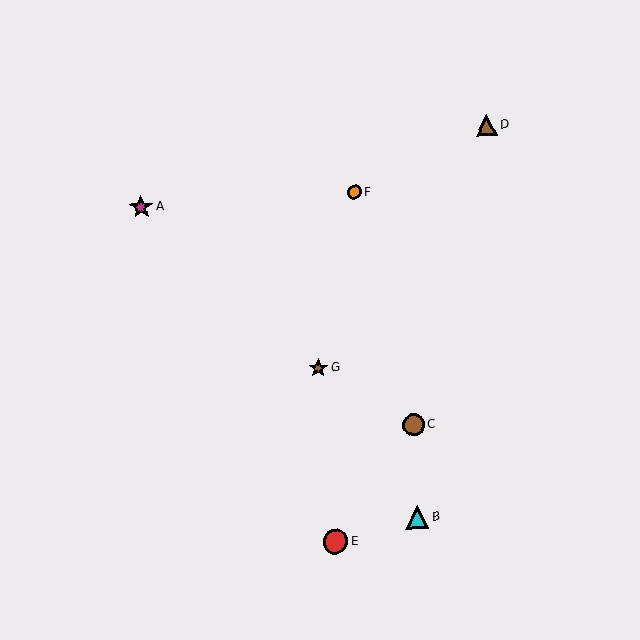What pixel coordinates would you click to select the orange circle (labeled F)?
Click at (354, 192) to select the orange circle F.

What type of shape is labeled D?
Shape D is a brown triangle.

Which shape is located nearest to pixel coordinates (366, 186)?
The orange circle (labeled F) at (354, 192) is nearest to that location.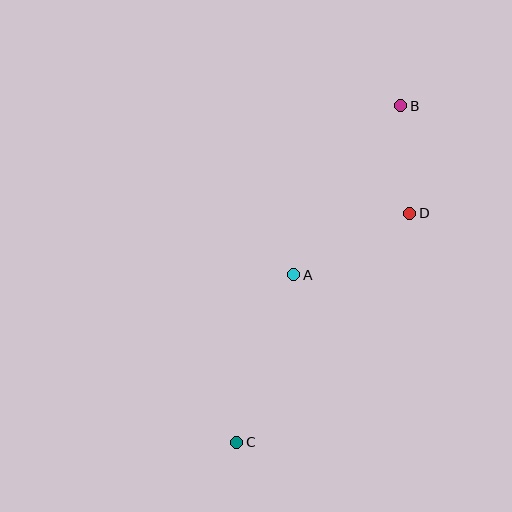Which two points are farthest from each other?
Points B and C are farthest from each other.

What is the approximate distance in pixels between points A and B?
The distance between A and B is approximately 200 pixels.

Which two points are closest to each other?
Points B and D are closest to each other.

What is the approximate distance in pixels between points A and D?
The distance between A and D is approximately 131 pixels.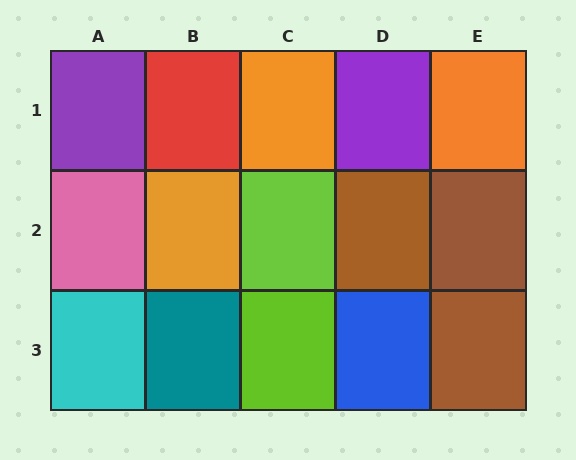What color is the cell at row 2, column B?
Orange.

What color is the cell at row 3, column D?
Blue.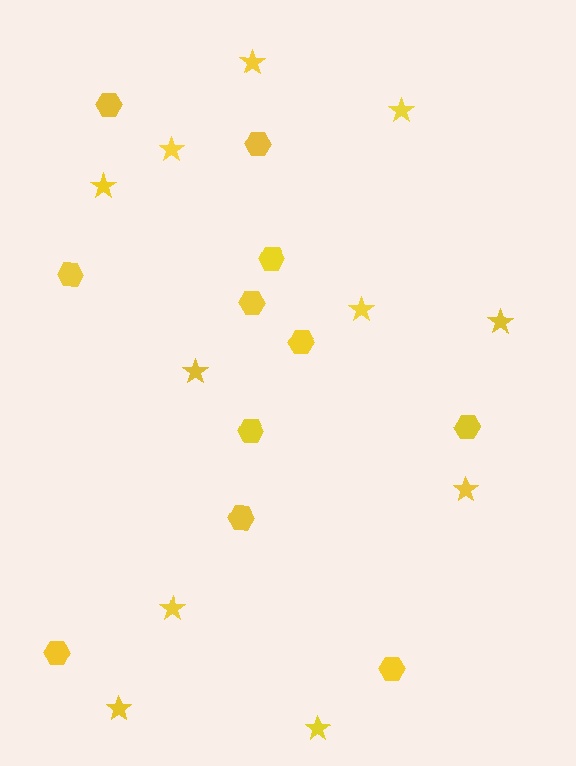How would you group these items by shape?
There are 2 groups: one group of stars (11) and one group of hexagons (11).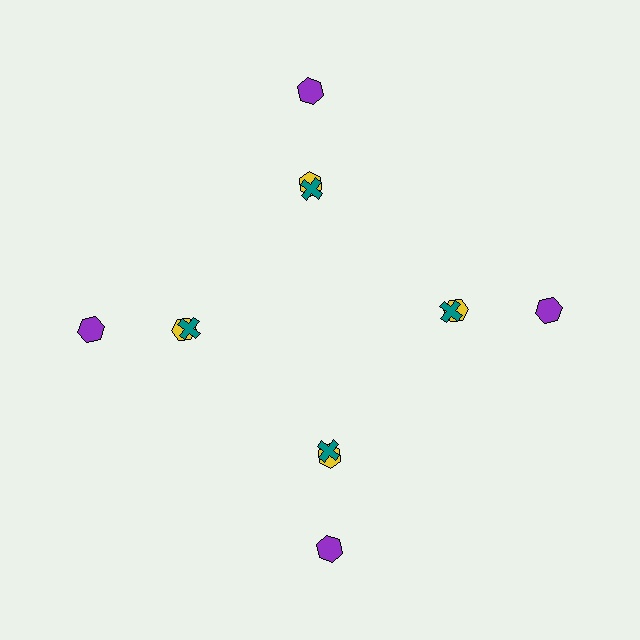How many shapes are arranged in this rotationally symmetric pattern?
There are 12 shapes, arranged in 4 groups of 3.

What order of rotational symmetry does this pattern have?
This pattern has 4-fold rotational symmetry.